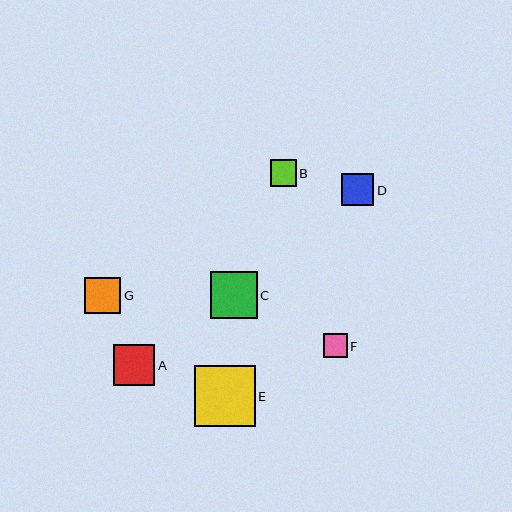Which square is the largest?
Square E is the largest with a size of approximately 61 pixels.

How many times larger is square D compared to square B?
Square D is approximately 1.2 times the size of square B.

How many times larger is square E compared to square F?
Square E is approximately 2.5 times the size of square F.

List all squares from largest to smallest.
From largest to smallest: E, C, A, G, D, B, F.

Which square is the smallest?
Square F is the smallest with a size of approximately 24 pixels.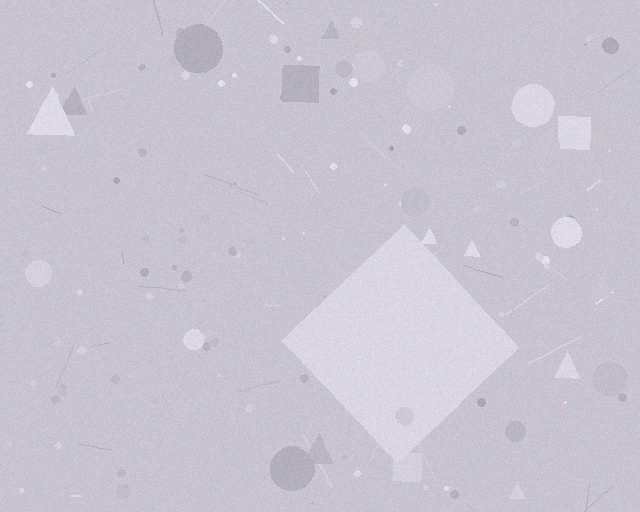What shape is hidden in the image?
A diamond is hidden in the image.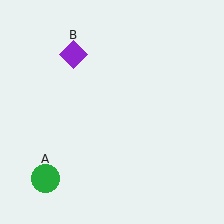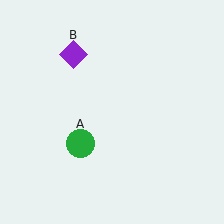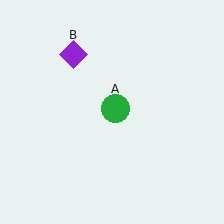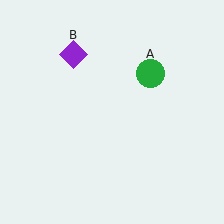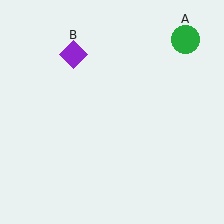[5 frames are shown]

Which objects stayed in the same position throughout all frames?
Purple diamond (object B) remained stationary.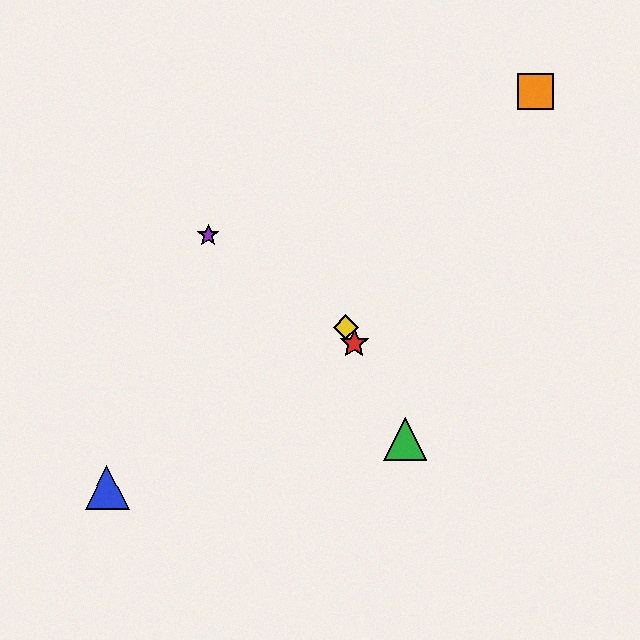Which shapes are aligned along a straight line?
The red star, the green triangle, the yellow diamond are aligned along a straight line.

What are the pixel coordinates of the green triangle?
The green triangle is at (405, 440).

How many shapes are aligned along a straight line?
3 shapes (the red star, the green triangle, the yellow diamond) are aligned along a straight line.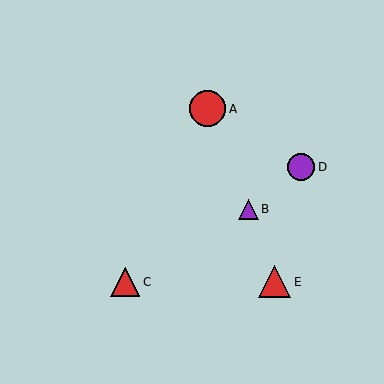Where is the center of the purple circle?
The center of the purple circle is at (301, 167).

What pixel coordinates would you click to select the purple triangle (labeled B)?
Click at (248, 209) to select the purple triangle B.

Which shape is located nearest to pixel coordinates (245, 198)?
The purple triangle (labeled B) at (248, 209) is nearest to that location.